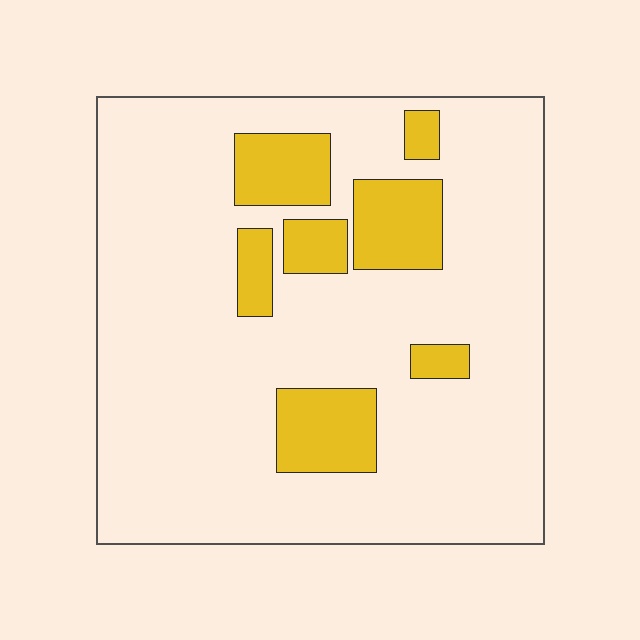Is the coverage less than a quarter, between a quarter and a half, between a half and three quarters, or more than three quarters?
Less than a quarter.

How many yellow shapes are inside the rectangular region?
7.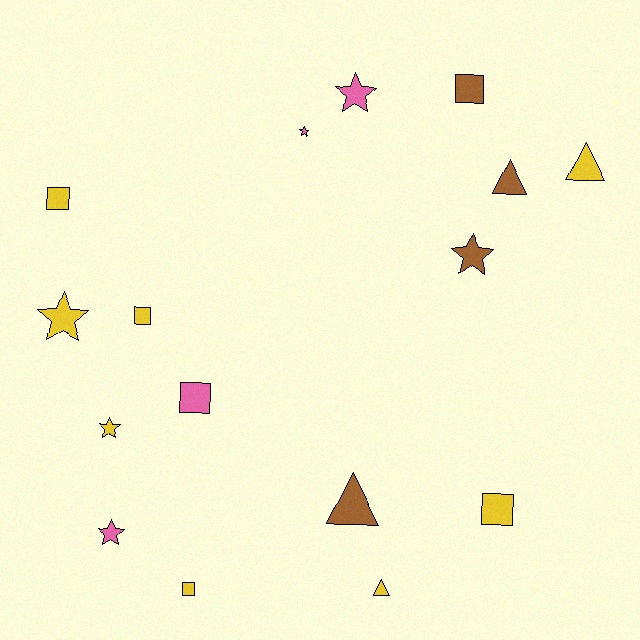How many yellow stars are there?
There are 2 yellow stars.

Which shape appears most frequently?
Square, with 6 objects.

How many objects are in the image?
There are 16 objects.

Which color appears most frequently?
Yellow, with 8 objects.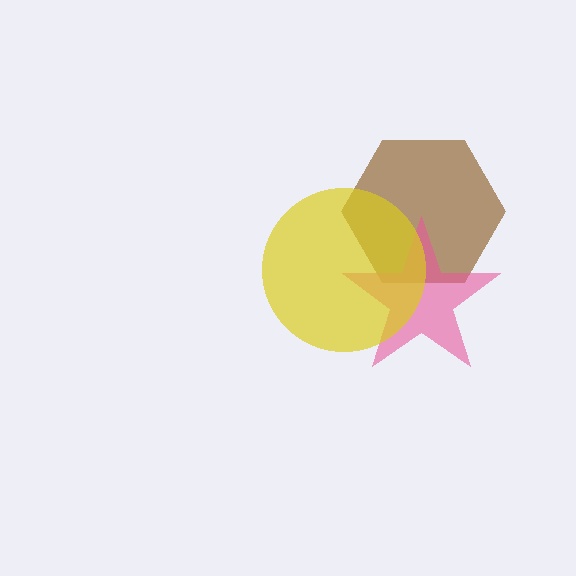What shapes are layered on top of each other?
The layered shapes are: a brown hexagon, a pink star, a yellow circle.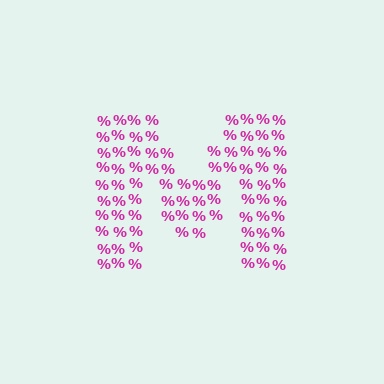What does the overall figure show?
The overall figure shows the letter M.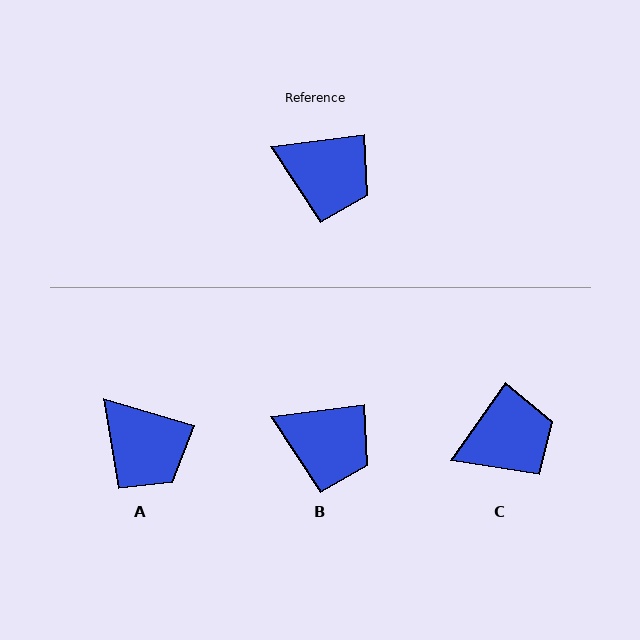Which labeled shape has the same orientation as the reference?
B.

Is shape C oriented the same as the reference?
No, it is off by about 48 degrees.